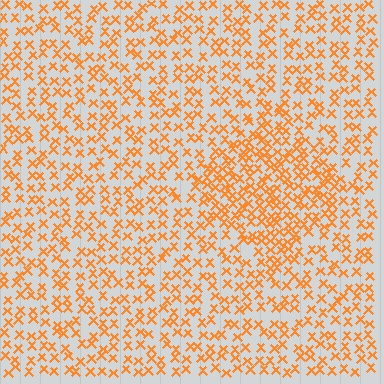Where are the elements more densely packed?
The elements are more densely packed inside the diamond boundary.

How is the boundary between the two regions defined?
The boundary is defined by a change in element density (approximately 1.8x ratio). All elements are the same color, size, and shape.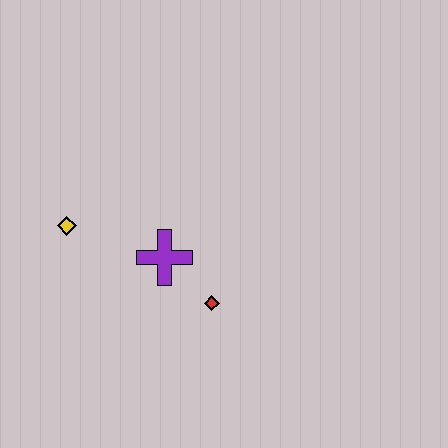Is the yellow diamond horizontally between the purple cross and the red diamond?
No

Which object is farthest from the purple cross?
The yellow diamond is farthest from the purple cross.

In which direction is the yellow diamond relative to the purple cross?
The yellow diamond is to the left of the purple cross.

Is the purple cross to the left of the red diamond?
Yes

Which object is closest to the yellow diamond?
The purple cross is closest to the yellow diamond.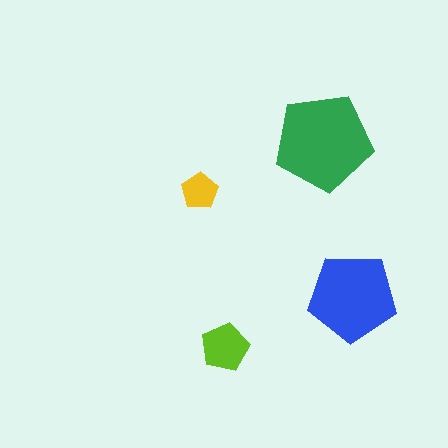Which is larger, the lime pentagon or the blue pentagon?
The blue one.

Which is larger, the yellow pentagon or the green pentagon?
The green one.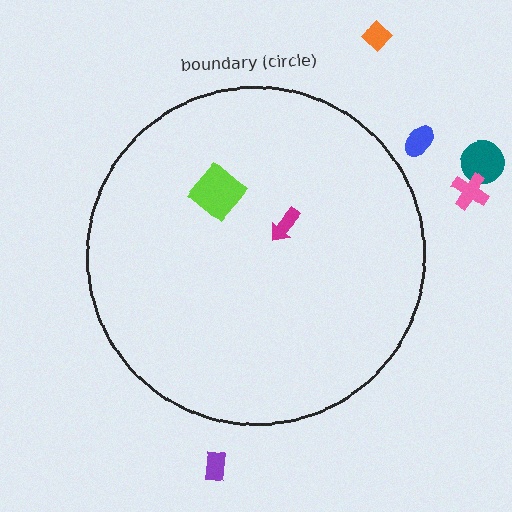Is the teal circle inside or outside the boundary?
Outside.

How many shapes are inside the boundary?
2 inside, 5 outside.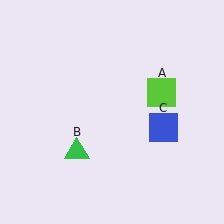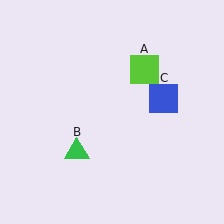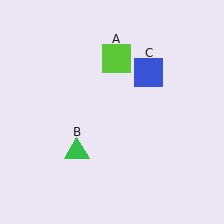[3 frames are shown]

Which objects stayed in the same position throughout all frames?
Green triangle (object B) remained stationary.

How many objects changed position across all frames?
2 objects changed position: lime square (object A), blue square (object C).